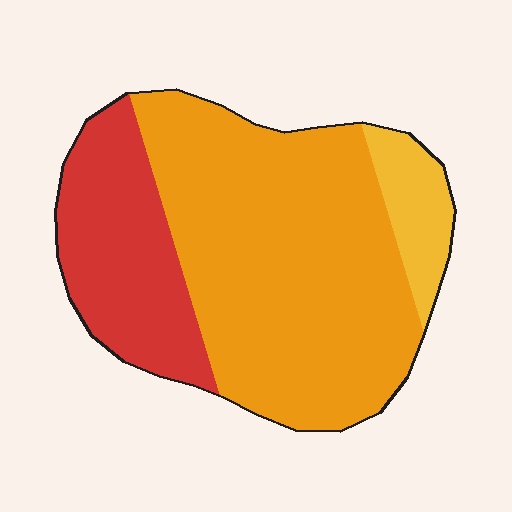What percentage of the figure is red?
Red covers roughly 25% of the figure.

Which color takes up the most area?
Orange, at roughly 65%.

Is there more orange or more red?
Orange.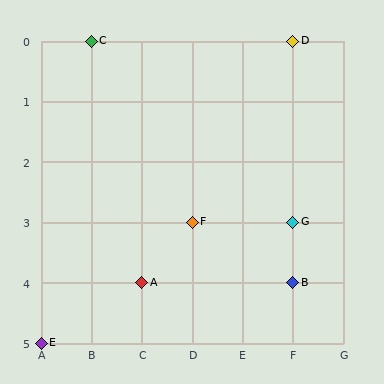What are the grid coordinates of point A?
Point A is at grid coordinates (C, 4).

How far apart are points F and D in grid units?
Points F and D are 2 columns and 3 rows apart (about 3.6 grid units diagonally).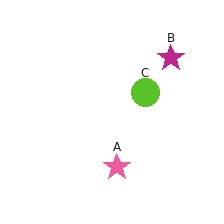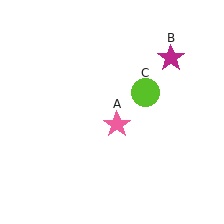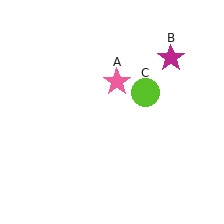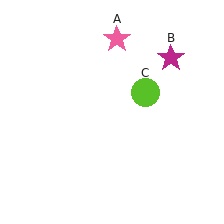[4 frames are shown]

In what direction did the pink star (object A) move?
The pink star (object A) moved up.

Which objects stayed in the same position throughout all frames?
Magenta star (object B) and lime circle (object C) remained stationary.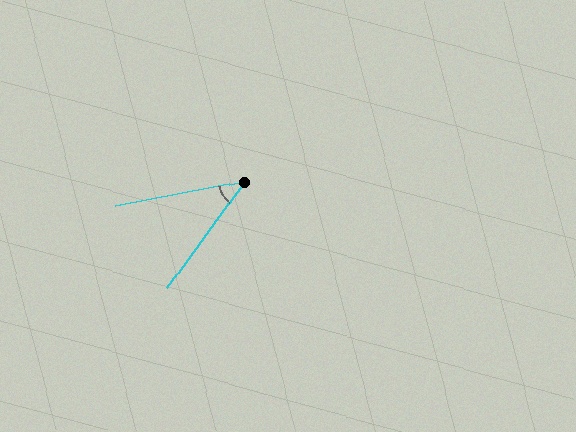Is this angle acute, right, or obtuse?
It is acute.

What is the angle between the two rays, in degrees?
Approximately 43 degrees.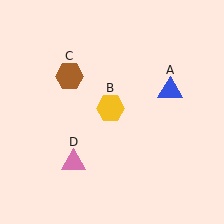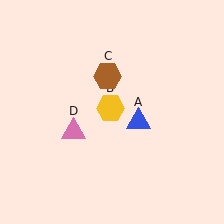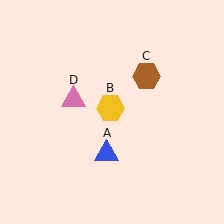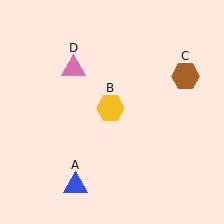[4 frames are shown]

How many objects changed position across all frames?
3 objects changed position: blue triangle (object A), brown hexagon (object C), pink triangle (object D).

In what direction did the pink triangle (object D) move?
The pink triangle (object D) moved up.